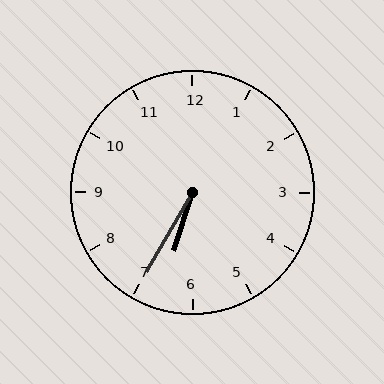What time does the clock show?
6:35.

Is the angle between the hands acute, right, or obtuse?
It is acute.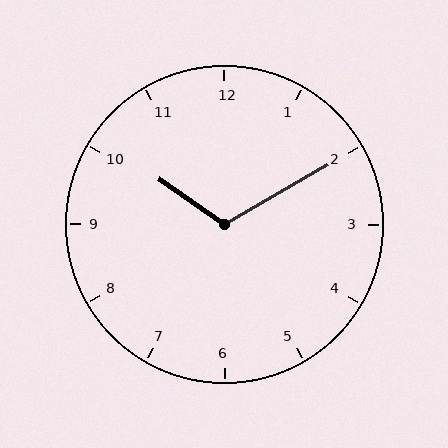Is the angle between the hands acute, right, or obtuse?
It is obtuse.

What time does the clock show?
10:10.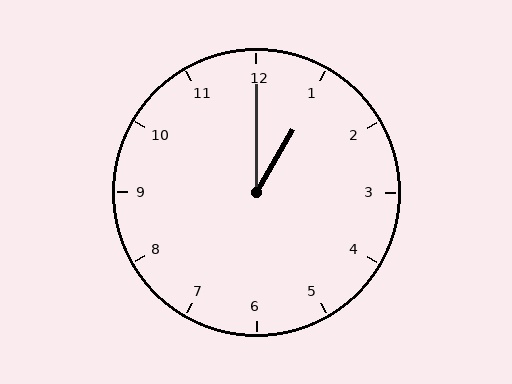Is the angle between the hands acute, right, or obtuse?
It is acute.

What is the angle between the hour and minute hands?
Approximately 30 degrees.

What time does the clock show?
1:00.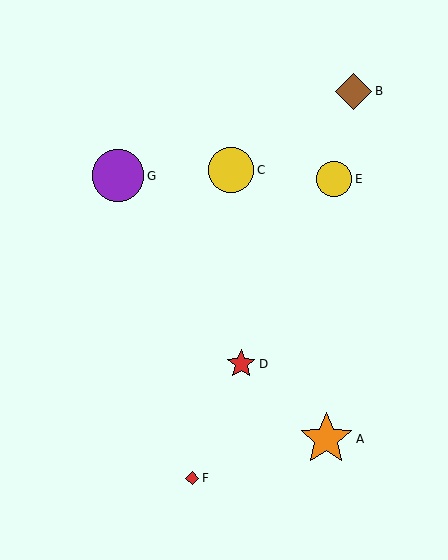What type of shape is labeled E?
Shape E is a yellow circle.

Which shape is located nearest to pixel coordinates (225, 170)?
The yellow circle (labeled C) at (231, 170) is nearest to that location.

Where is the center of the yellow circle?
The center of the yellow circle is at (231, 170).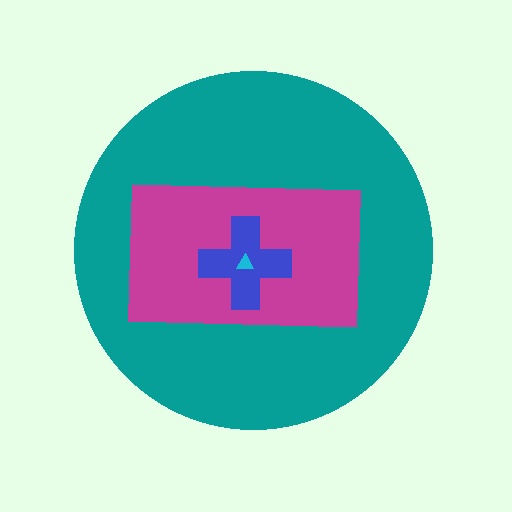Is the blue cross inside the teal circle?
Yes.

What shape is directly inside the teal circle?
The magenta rectangle.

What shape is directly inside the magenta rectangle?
The blue cross.